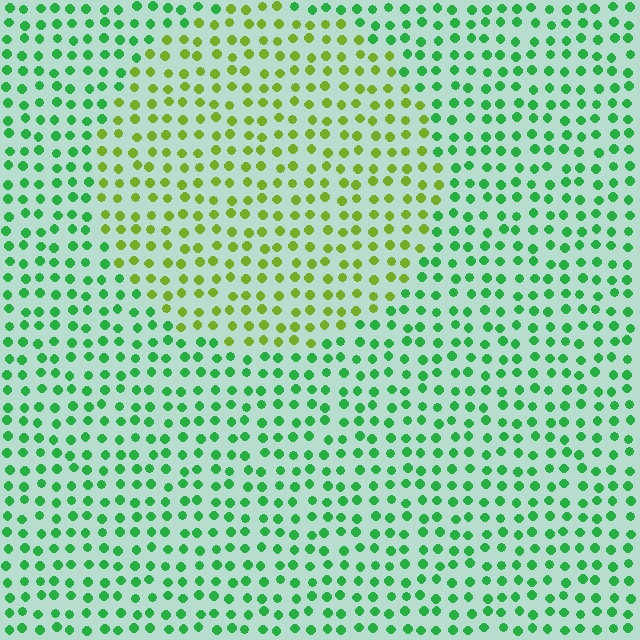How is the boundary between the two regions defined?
The boundary is defined purely by a slight shift in hue (about 46 degrees). Spacing, size, and orientation are identical on both sides.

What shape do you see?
I see a circle.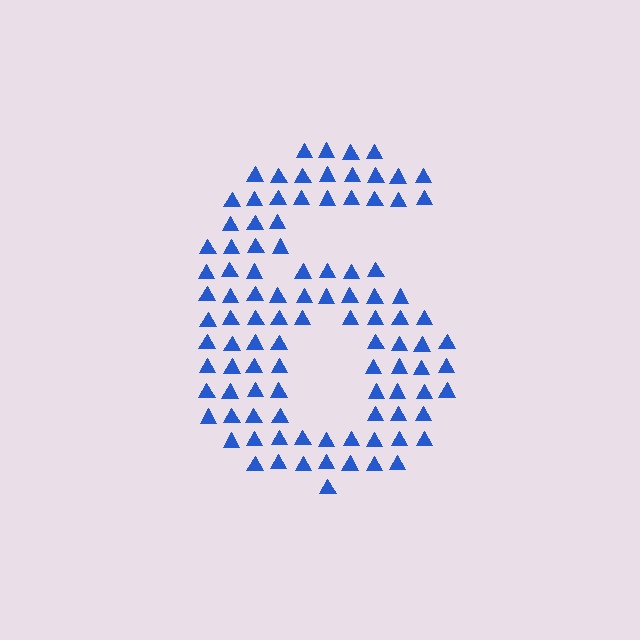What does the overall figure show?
The overall figure shows the digit 6.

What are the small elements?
The small elements are triangles.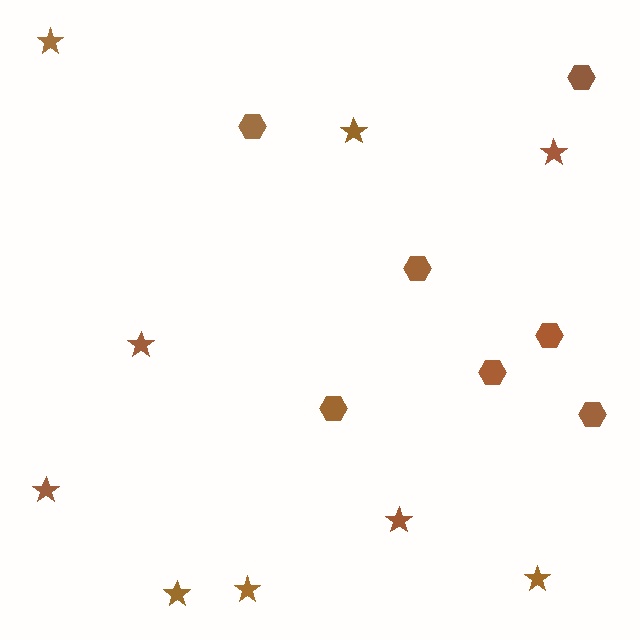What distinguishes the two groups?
There are 2 groups: one group of stars (9) and one group of hexagons (7).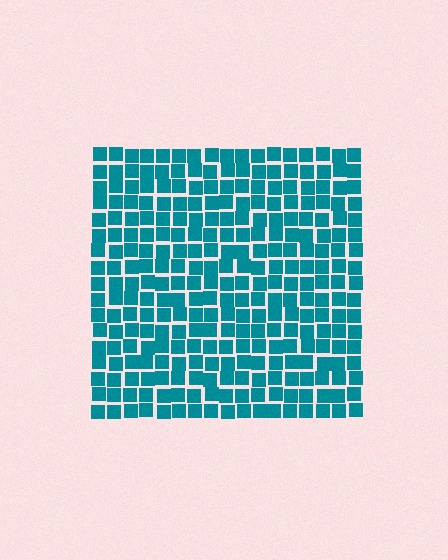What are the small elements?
The small elements are squares.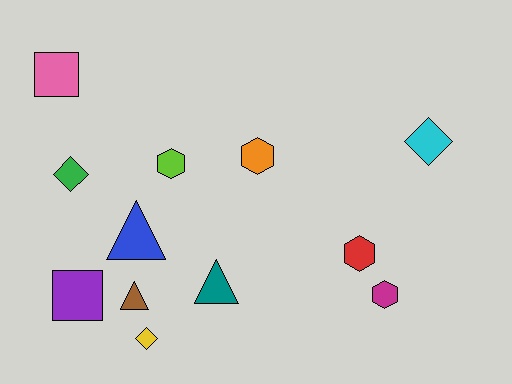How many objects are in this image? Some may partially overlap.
There are 12 objects.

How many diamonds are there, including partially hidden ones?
There are 3 diamonds.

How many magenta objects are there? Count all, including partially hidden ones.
There is 1 magenta object.